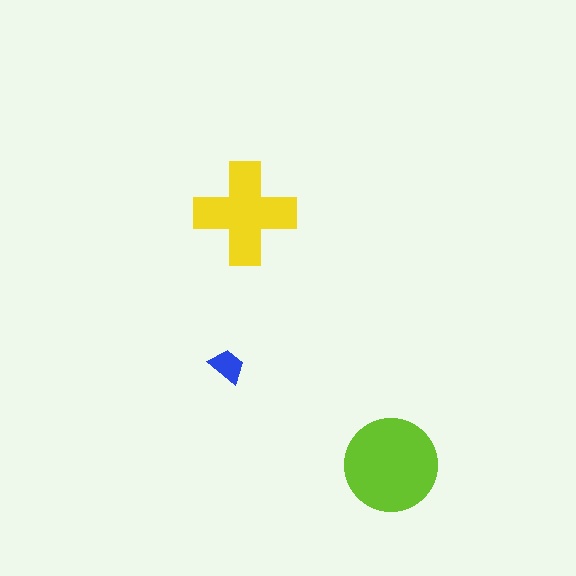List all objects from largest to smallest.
The lime circle, the yellow cross, the blue trapezoid.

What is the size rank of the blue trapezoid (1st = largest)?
3rd.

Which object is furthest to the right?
The lime circle is rightmost.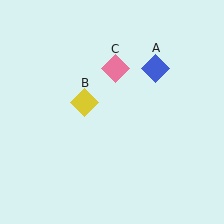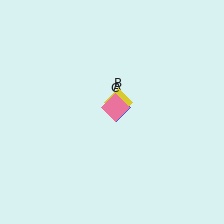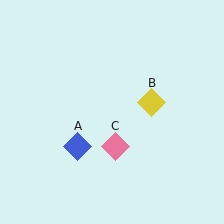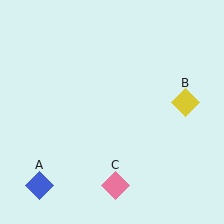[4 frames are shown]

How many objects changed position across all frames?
3 objects changed position: blue diamond (object A), yellow diamond (object B), pink diamond (object C).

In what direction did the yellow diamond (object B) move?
The yellow diamond (object B) moved right.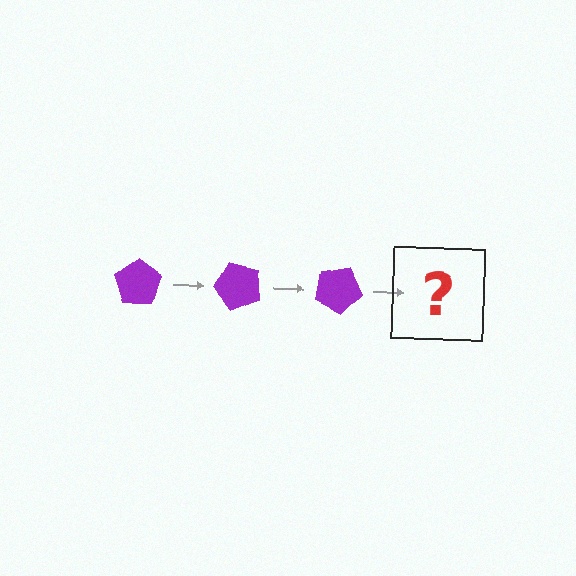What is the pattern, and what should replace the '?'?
The pattern is that the pentagon rotates 50 degrees each step. The '?' should be a purple pentagon rotated 150 degrees.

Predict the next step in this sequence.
The next step is a purple pentagon rotated 150 degrees.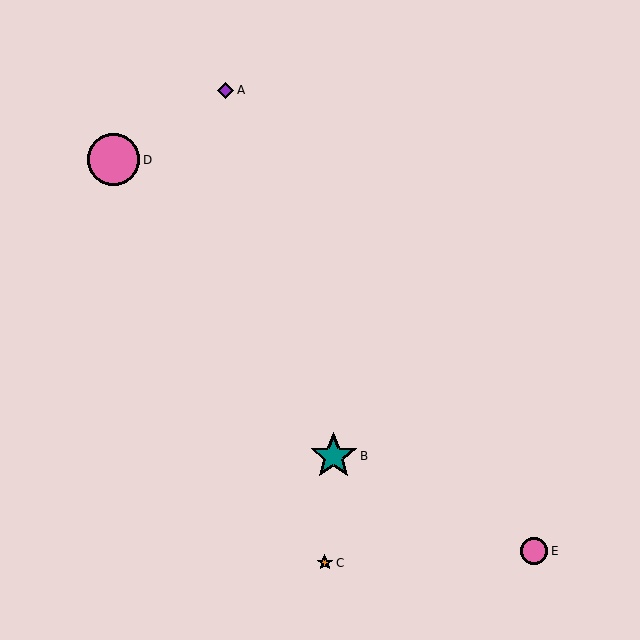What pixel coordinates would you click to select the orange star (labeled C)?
Click at (325, 563) to select the orange star C.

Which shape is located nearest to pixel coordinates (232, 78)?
The purple diamond (labeled A) at (225, 90) is nearest to that location.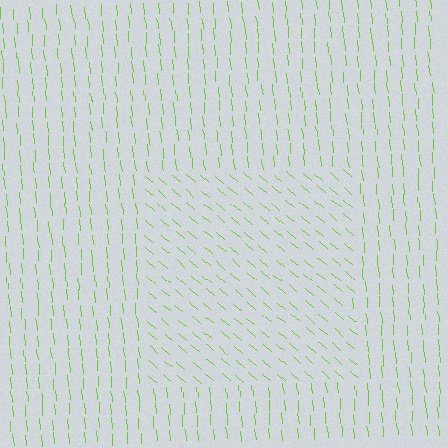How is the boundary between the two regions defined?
The boundary is defined purely by a change in line orientation (approximately 45 degrees difference). All lines are the same color and thickness.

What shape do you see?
I see a rectangle.